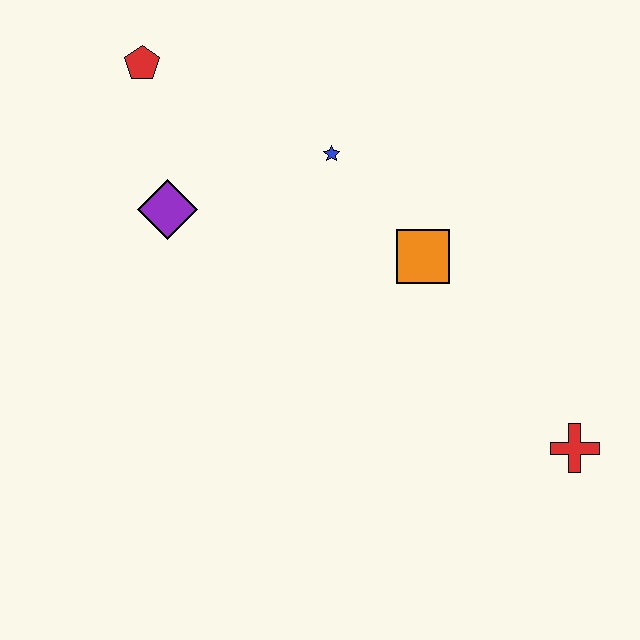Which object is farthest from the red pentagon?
The red cross is farthest from the red pentagon.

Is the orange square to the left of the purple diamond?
No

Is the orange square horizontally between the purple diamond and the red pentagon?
No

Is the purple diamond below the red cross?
No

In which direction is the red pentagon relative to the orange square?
The red pentagon is to the left of the orange square.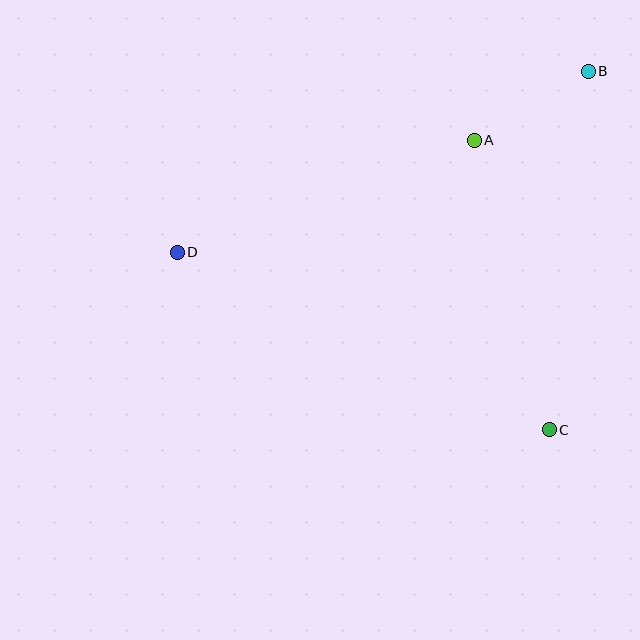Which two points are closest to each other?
Points A and B are closest to each other.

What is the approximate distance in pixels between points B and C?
The distance between B and C is approximately 360 pixels.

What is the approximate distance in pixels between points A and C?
The distance between A and C is approximately 299 pixels.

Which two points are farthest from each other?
Points B and D are farthest from each other.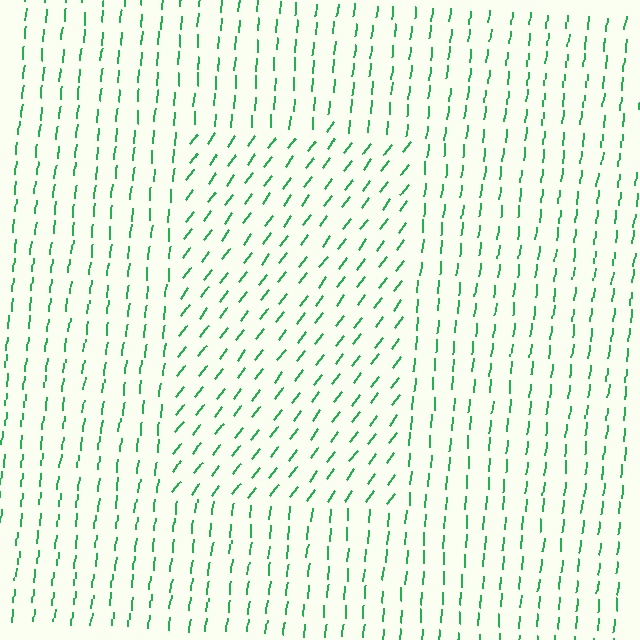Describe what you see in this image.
The image is filled with small green line segments. A rectangle region in the image has lines oriented differently from the surrounding lines, creating a visible texture boundary.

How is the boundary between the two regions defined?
The boundary is defined purely by a change in line orientation (approximately 33 degrees difference). All lines are the same color and thickness.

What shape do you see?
I see a rectangle.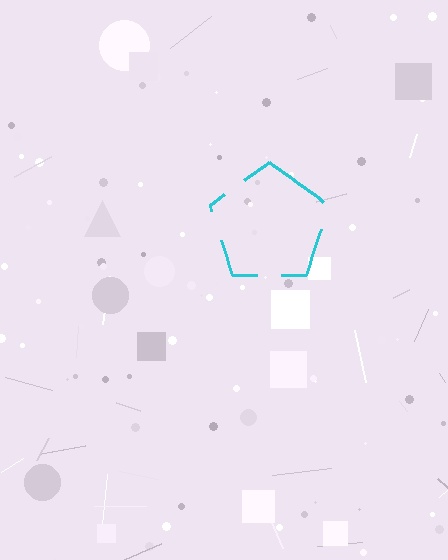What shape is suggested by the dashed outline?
The dashed outline suggests a pentagon.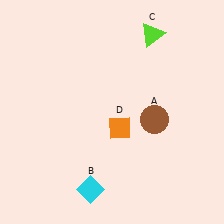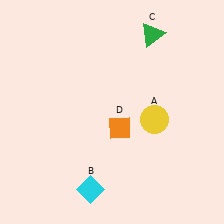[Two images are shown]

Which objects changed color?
A changed from brown to yellow. C changed from lime to green.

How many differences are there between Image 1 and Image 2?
There are 2 differences between the two images.